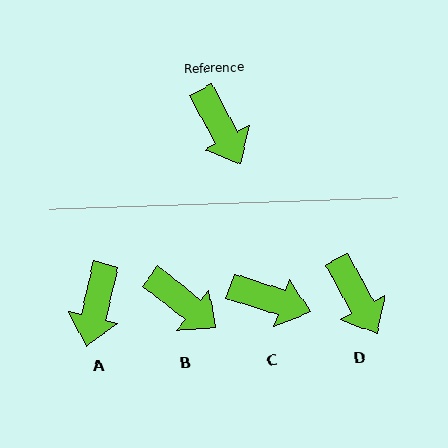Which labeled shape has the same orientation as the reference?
D.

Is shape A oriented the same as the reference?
No, it is off by about 42 degrees.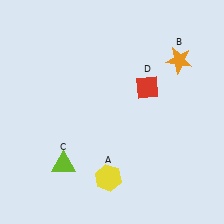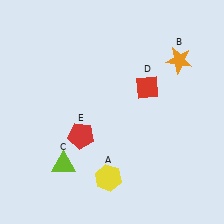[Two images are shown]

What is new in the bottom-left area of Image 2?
A red pentagon (E) was added in the bottom-left area of Image 2.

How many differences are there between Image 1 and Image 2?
There is 1 difference between the two images.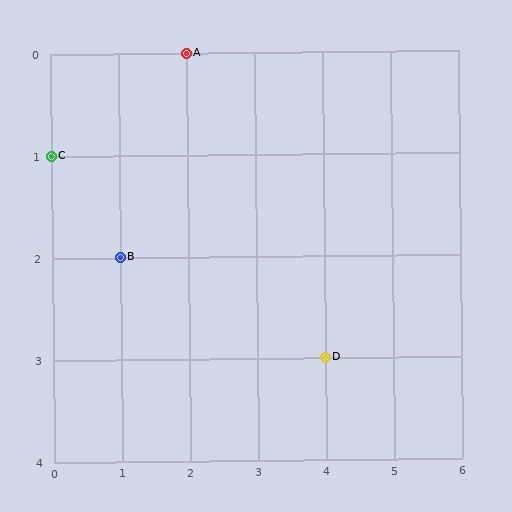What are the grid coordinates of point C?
Point C is at grid coordinates (0, 1).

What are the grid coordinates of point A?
Point A is at grid coordinates (2, 0).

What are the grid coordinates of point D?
Point D is at grid coordinates (4, 3).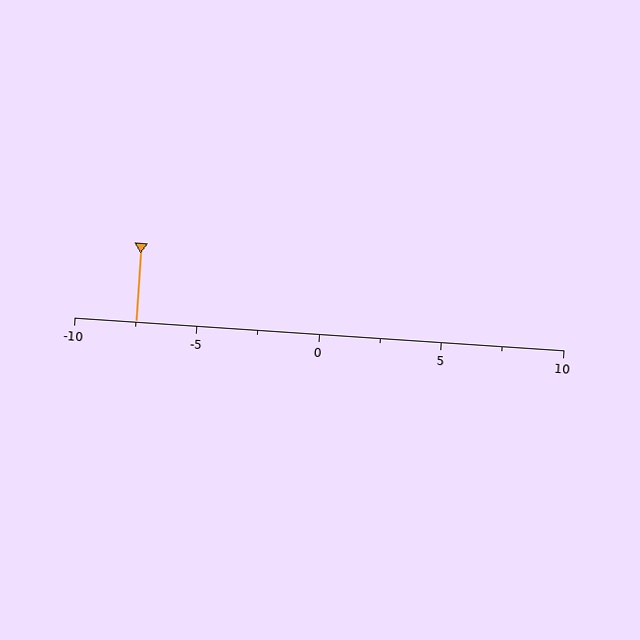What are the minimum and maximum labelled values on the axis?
The axis runs from -10 to 10.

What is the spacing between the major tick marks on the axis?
The major ticks are spaced 5 apart.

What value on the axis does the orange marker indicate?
The marker indicates approximately -7.5.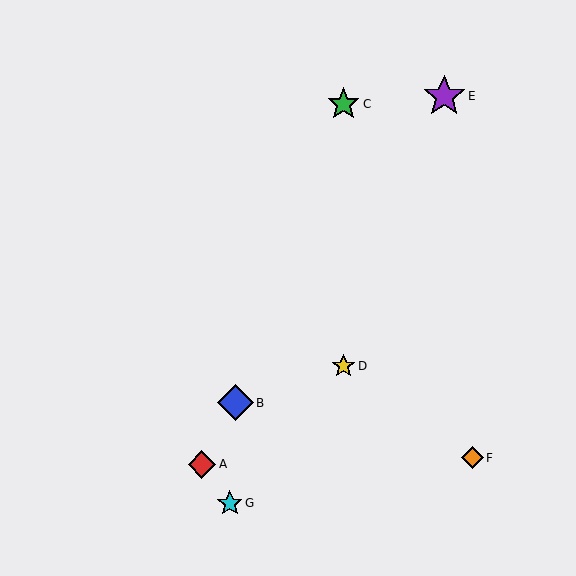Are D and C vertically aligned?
Yes, both are at x≈344.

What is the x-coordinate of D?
Object D is at x≈344.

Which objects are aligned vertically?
Objects C, D are aligned vertically.